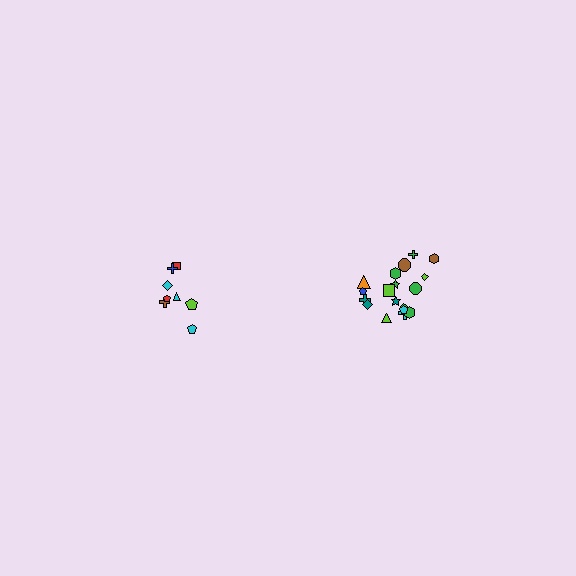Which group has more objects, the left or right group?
The right group.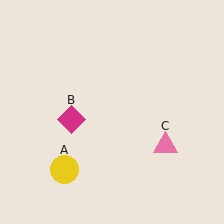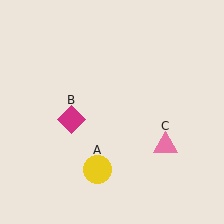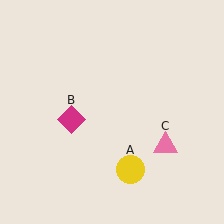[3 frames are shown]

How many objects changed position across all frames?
1 object changed position: yellow circle (object A).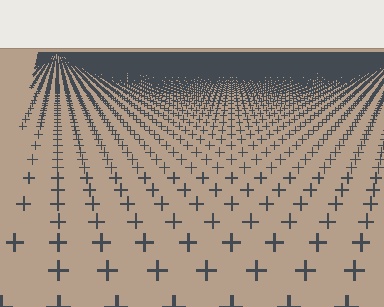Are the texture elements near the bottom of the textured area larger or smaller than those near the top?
Larger. Near the bottom, elements are closer to the viewer and appear at a bigger on-screen size.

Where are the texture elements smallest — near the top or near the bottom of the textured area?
Near the top.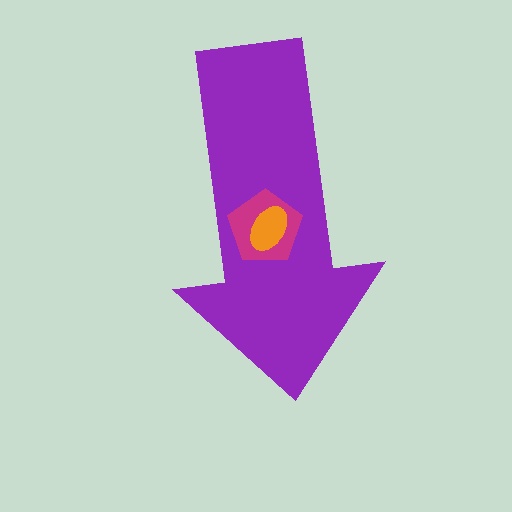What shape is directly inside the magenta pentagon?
The orange ellipse.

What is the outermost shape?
The purple arrow.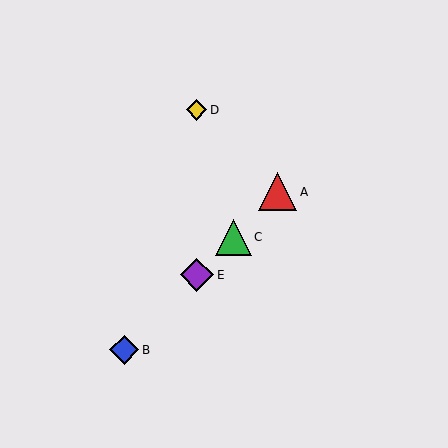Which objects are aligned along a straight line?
Objects A, B, C, E are aligned along a straight line.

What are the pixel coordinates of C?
Object C is at (233, 237).